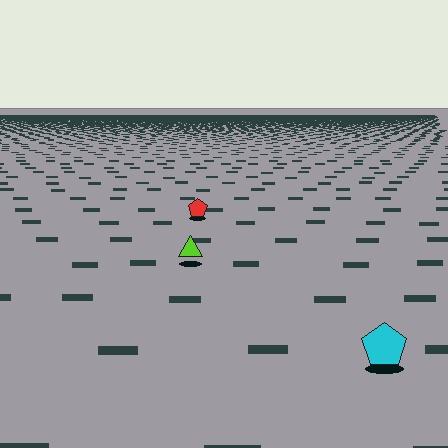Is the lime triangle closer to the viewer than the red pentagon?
Yes. The lime triangle is closer — you can tell from the texture gradient: the ground texture is coarser near it.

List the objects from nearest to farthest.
From nearest to farthest: the cyan pentagon, the lime triangle, the red pentagon.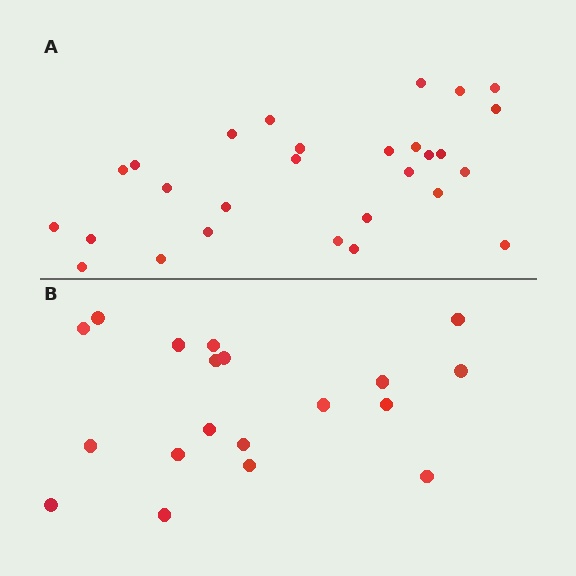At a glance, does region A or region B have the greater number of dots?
Region A (the top region) has more dots.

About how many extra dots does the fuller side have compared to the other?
Region A has roughly 8 or so more dots than region B.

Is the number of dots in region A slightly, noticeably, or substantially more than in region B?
Region A has substantially more. The ratio is roughly 1.5 to 1.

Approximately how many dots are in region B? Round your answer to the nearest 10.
About 20 dots. (The exact count is 19, which rounds to 20.)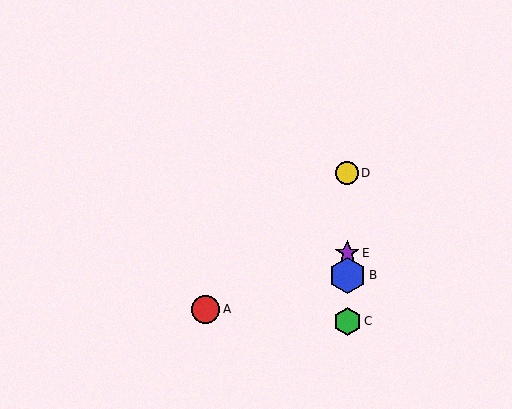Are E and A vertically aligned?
No, E is at x≈347 and A is at x≈206.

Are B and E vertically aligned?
Yes, both are at x≈347.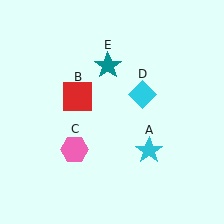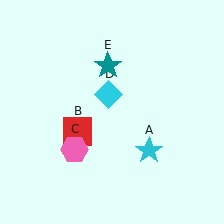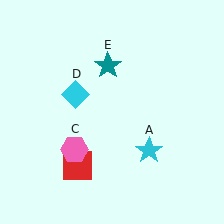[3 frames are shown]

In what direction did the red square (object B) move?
The red square (object B) moved down.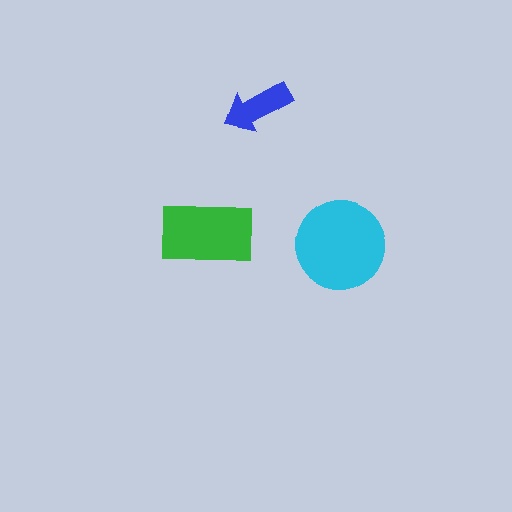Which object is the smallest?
The blue arrow.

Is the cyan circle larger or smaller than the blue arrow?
Larger.